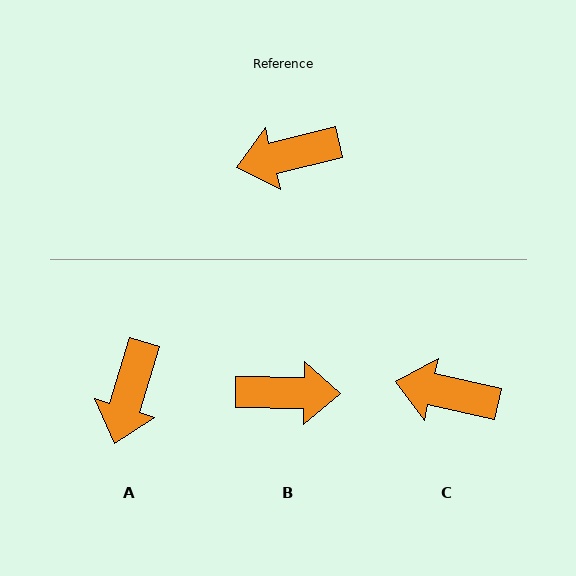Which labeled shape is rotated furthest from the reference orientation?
B, about 165 degrees away.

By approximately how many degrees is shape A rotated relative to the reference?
Approximately 59 degrees counter-clockwise.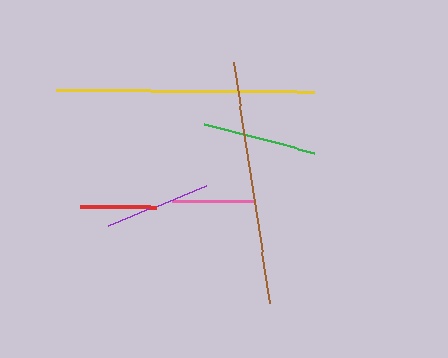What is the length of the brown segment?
The brown segment is approximately 244 pixels long.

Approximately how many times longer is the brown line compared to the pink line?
The brown line is approximately 3.0 times the length of the pink line.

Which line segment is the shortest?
The red line is the shortest at approximately 76 pixels.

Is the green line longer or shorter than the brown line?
The brown line is longer than the green line.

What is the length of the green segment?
The green segment is approximately 114 pixels long.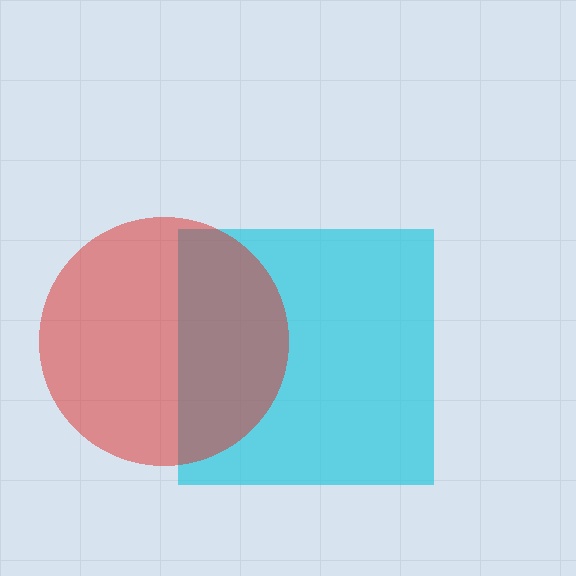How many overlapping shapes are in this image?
There are 2 overlapping shapes in the image.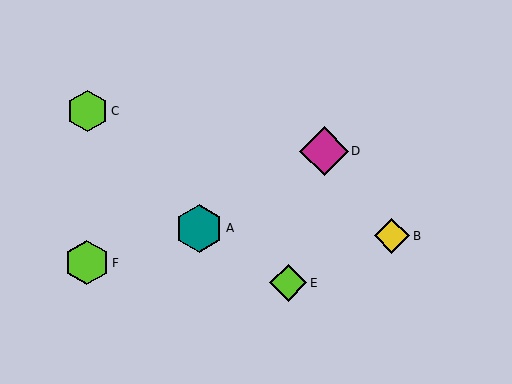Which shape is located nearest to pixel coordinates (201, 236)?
The teal hexagon (labeled A) at (199, 228) is nearest to that location.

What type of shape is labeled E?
Shape E is a lime diamond.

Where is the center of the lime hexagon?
The center of the lime hexagon is at (88, 111).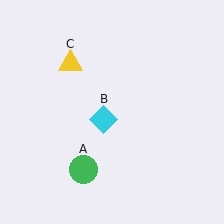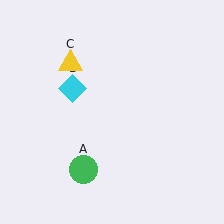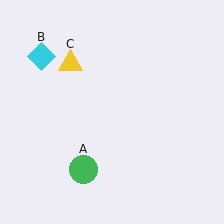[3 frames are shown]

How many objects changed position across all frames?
1 object changed position: cyan diamond (object B).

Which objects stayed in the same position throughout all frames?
Green circle (object A) and yellow triangle (object C) remained stationary.